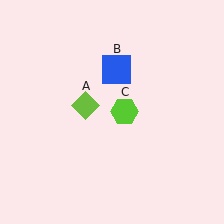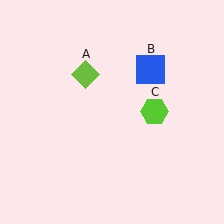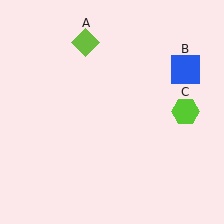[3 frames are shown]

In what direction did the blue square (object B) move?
The blue square (object B) moved right.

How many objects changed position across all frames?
3 objects changed position: lime diamond (object A), blue square (object B), lime hexagon (object C).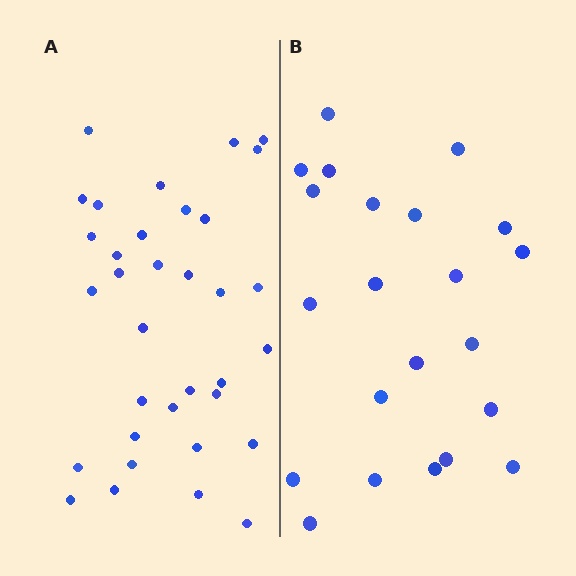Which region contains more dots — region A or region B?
Region A (the left region) has more dots.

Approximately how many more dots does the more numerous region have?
Region A has roughly 12 or so more dots than region B.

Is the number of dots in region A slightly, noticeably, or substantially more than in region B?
Region A has substantially more. The ratio is roughly 1.5 to 1.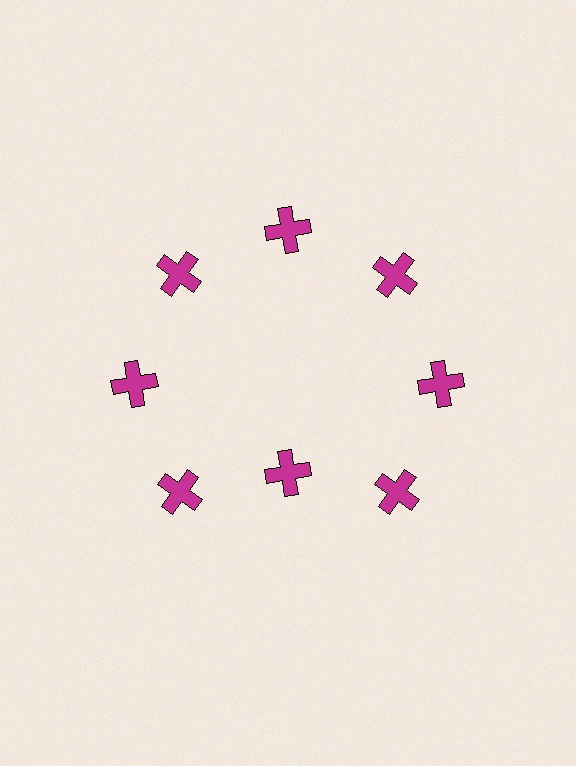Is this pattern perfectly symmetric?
No. The 8 magenta crosses are arranged in a ring, but one element near the 6 o'clock position is pulled inward toward the center, breaking the 8-fold rotational symmetry.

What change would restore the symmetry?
The symmetry would be restored by moving it outward, back onto the ring so that all 8 crosses sit at equal angles and equal distance from the center.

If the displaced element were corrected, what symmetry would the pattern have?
It would have 8-fold rotational symmetry — the pattern would map onto itself every 45 degrees.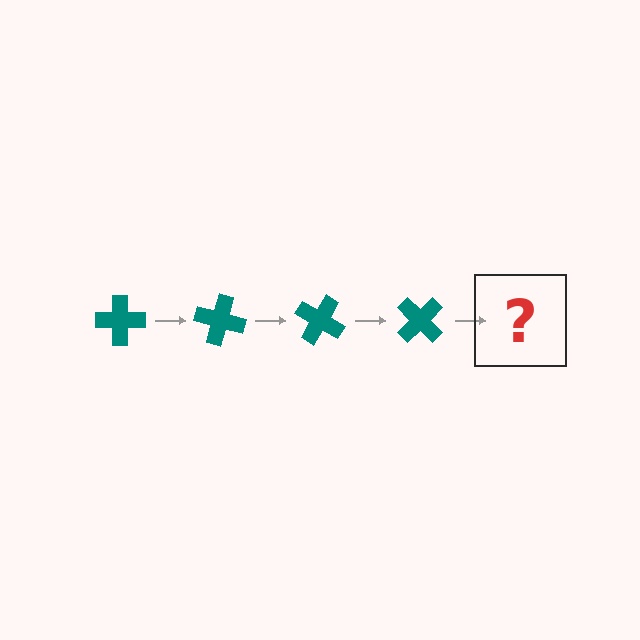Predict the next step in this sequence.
The next step is a teal cross rotated 60 degrees.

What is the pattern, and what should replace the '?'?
The pattern is that the cross rotates 15 degrees each step. The '?' should be a teal cross rotated 60 degrees.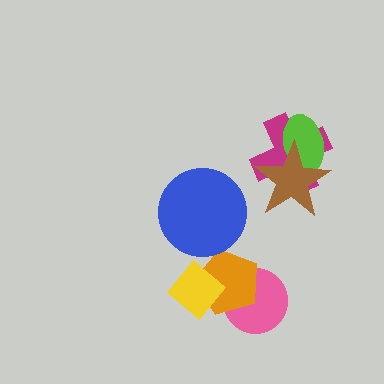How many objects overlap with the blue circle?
0 objects overlap with the blue circle.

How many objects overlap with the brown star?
2 objects overlap with the brown star.